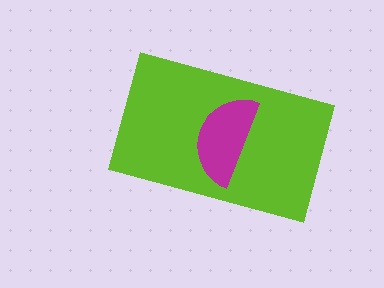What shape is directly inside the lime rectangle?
The magenta semicircle.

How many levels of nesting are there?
2.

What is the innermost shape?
The magenta semicircle.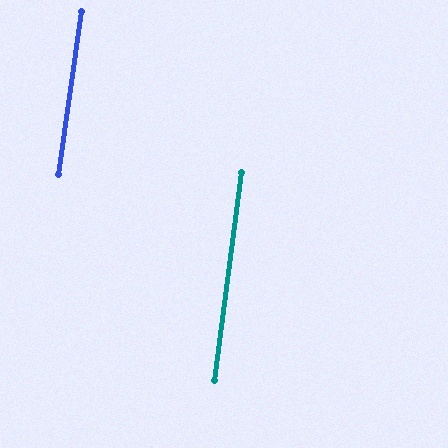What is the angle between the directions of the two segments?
Approximately 1 degree.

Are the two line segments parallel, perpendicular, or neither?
Parallel — their directions differ by only 0.7°.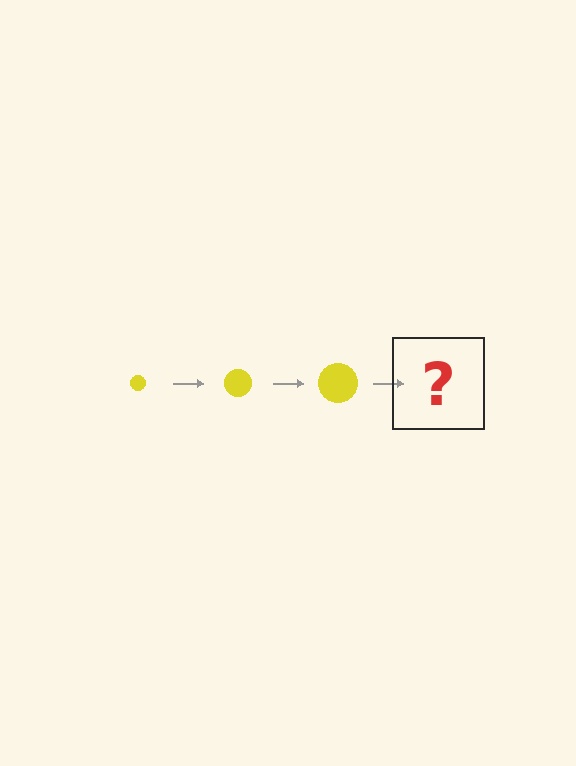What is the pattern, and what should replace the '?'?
The pattern is that the circle gets progressively larger each step. The '?' should be a yellow circle, larger than the previous one.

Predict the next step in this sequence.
The next step is a yellow circle, larger than the previous one.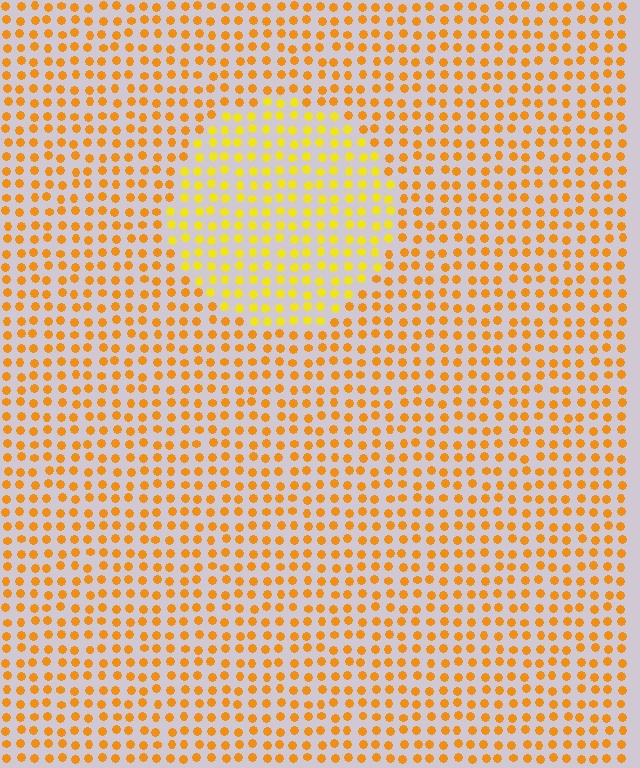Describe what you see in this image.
The image is filled with small orange elements in a uniform arrangement. A circle-shaped region is visible where the elements are tinted to a slightly different hue, forming a subtle color boundary.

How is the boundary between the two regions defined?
The boundary is defined purely by a slight shift in hue (about 24 degrees). Spacing, size, and orientation are identical on both sides.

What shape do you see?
I see a circle.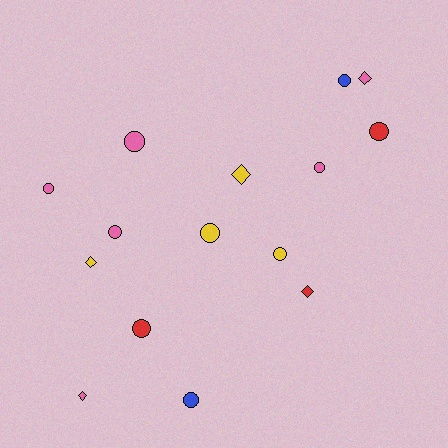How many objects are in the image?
There are 15 objects.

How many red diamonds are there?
There is 1 red diamond.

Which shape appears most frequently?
Circle, with 10 objects.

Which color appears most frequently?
Pink, with 6 objects.